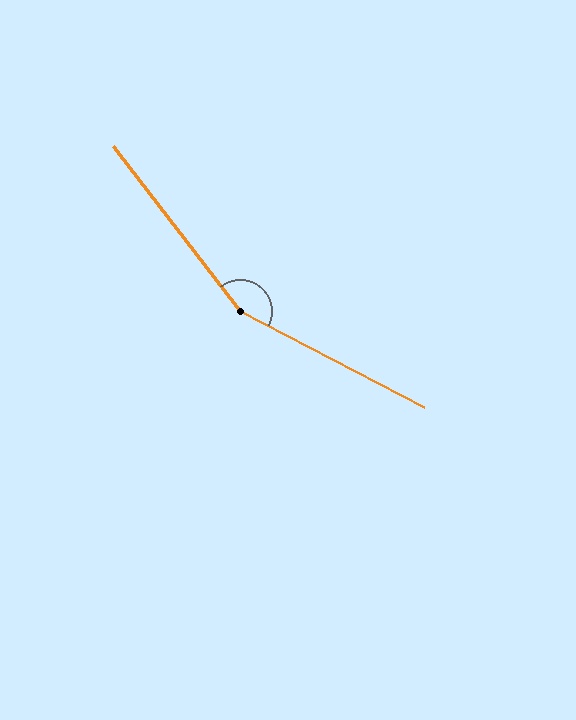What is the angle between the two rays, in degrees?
Approximately 155 degrees.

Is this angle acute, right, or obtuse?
It is obtuse.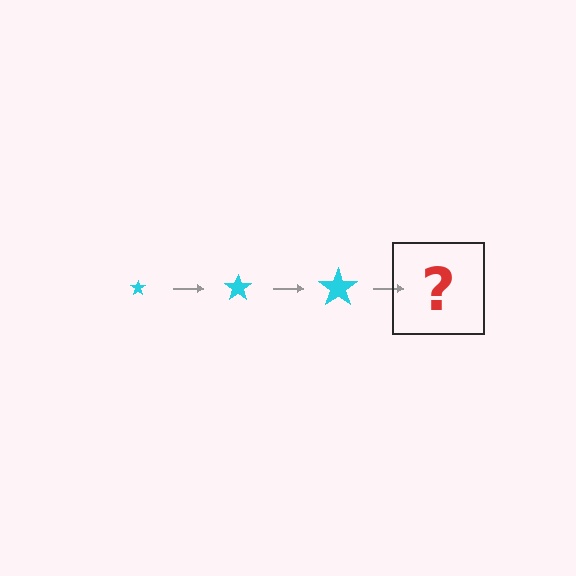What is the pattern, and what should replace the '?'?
The pattern is that the star gets progressively larger each step. The '?' should be a cyan star, larger than the previous one.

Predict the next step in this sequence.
The next step is a cyan star, larger than the previous one.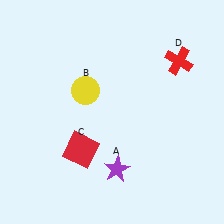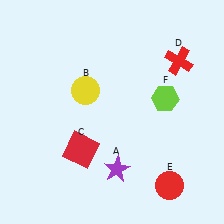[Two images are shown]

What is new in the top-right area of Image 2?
A lime hexagon (F) was added in the top-right area of Image 2.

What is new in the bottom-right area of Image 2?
A red circle (E) was added in the bottom-right area of Image 2.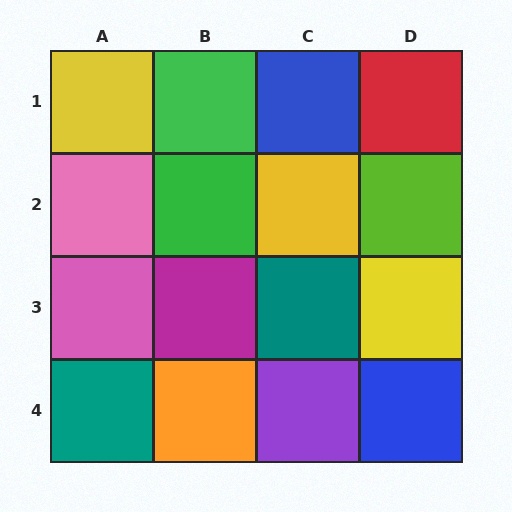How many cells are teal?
2 cells are teal.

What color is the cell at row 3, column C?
Teal.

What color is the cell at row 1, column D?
Red.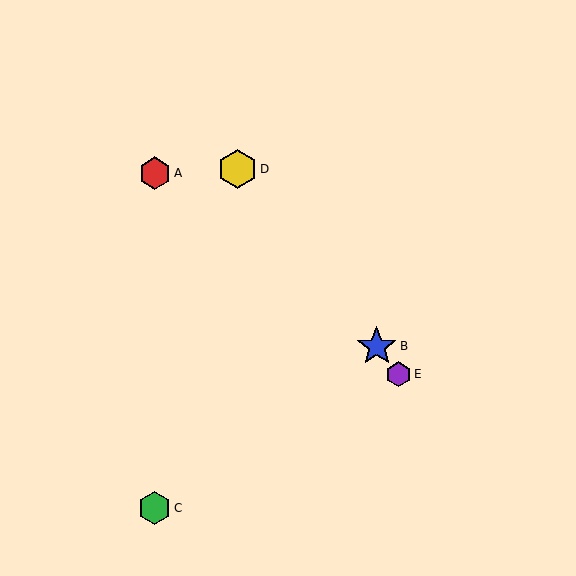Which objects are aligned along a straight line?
Objects B, D, E are aligned along a straight line.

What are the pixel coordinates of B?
Object B is at (377, 346).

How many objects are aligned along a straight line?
3 objects (B, D, E) are aligned along a straight line.